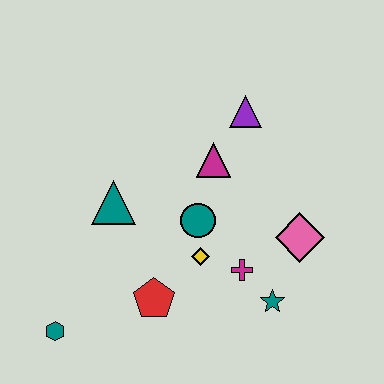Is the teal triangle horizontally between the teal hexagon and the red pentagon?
Yes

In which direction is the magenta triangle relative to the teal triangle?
The magenta triangle is to the right of the teal triangle.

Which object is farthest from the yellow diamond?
The teal hexagon is farthest from the yellow diamond.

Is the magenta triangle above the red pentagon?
Yes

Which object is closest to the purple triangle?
The magenta triangle is closest to the purple triangle.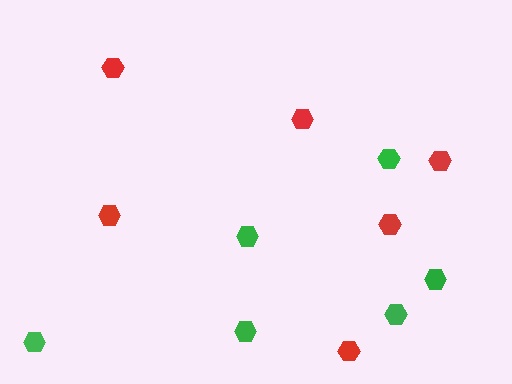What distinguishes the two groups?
There are 2 groups: one group of red hexagons (6) and one group of green hexagons (6).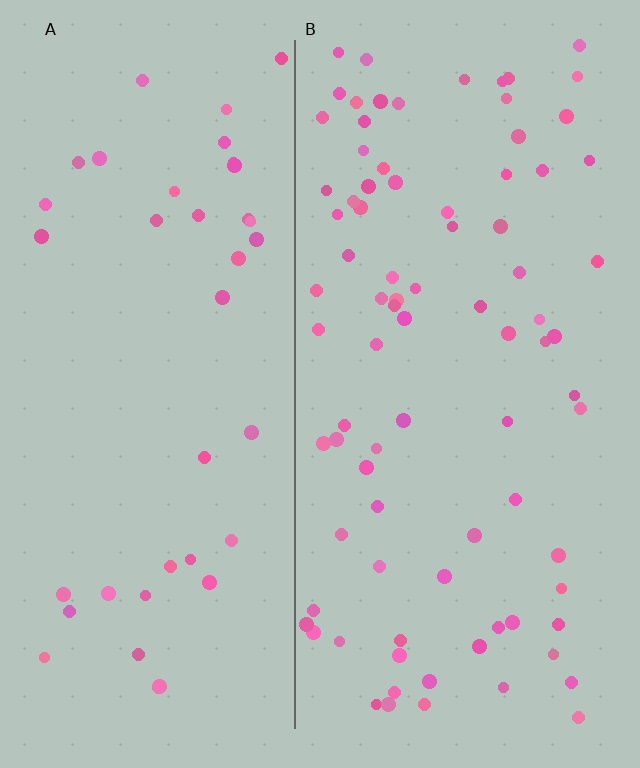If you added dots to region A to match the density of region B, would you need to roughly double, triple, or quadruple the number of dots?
Approximately double.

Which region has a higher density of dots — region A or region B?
B (the right).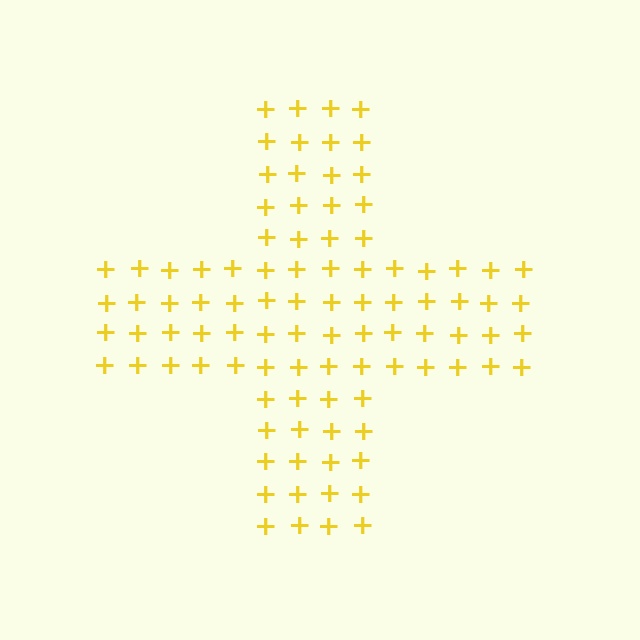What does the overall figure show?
The overall figure shows a cross.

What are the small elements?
The small elements are plus signs.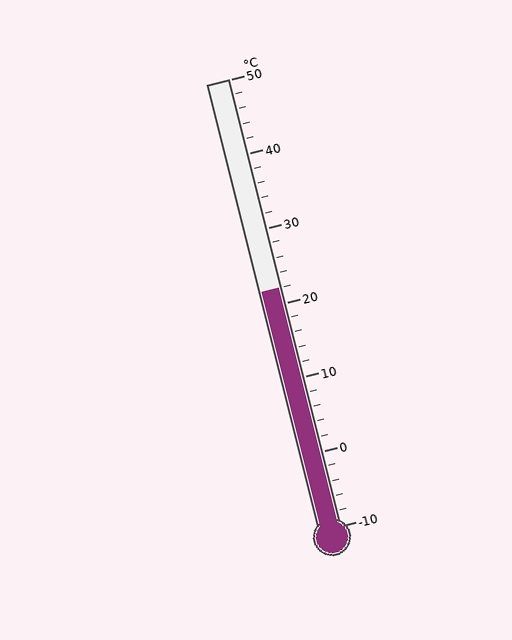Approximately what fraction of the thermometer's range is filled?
The thermometer is filled to approximately 55% of its range.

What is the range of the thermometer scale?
The thermometer scale ranges from -10°C to 50°C.